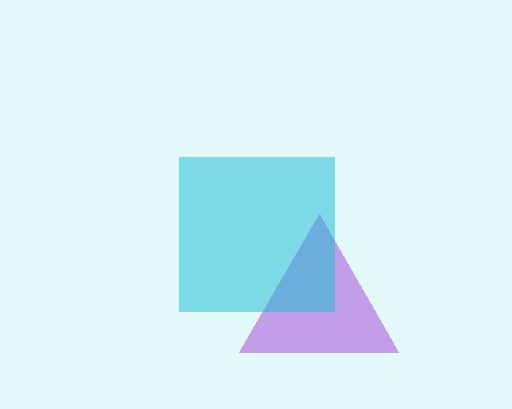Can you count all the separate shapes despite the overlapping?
Yes, there are 2 separate shapes.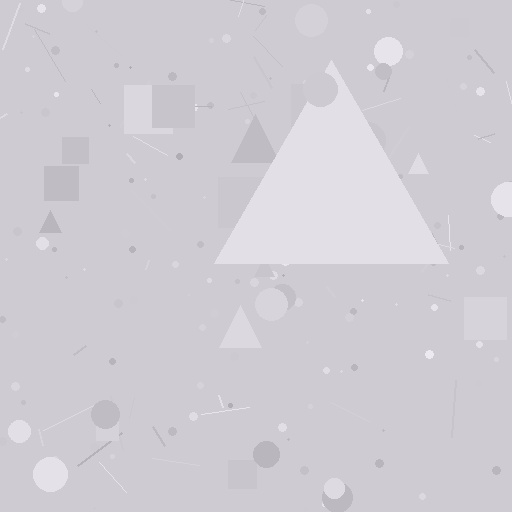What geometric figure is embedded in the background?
A triangle is embedded in the background.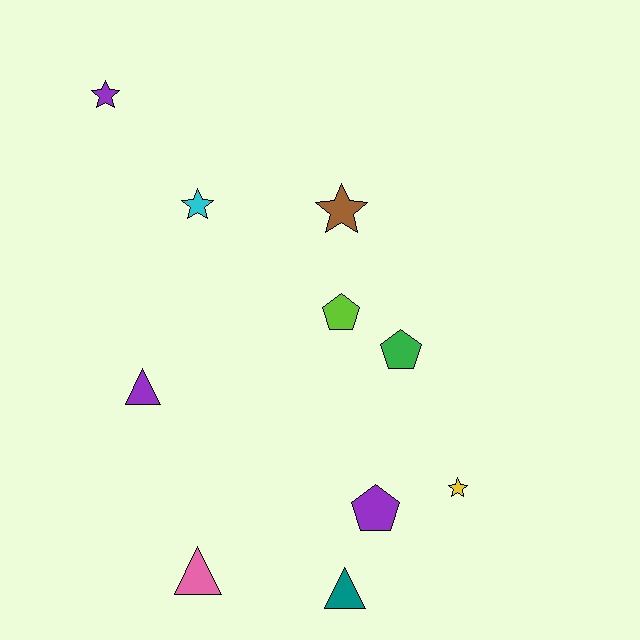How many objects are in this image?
There are 10 objects.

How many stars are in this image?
There are 4 stars.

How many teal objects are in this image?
There is 1 teal object.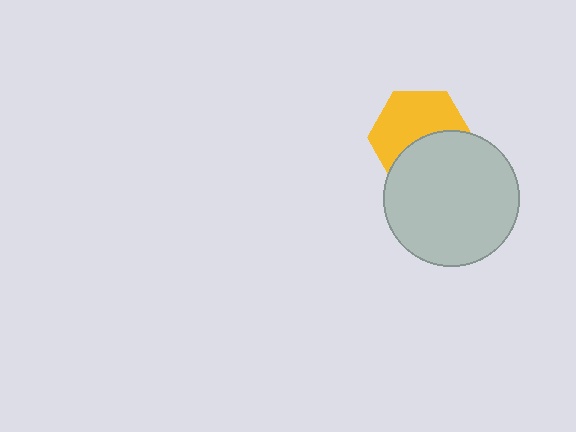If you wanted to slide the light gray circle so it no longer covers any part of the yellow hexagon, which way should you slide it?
Slide it down — that is the most direct way to separate the two shapes.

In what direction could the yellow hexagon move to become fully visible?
The yellow hexagon could move up. That would shift it out from behind the light gray circle entirely.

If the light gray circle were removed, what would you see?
You would see the complete yellow hexagon.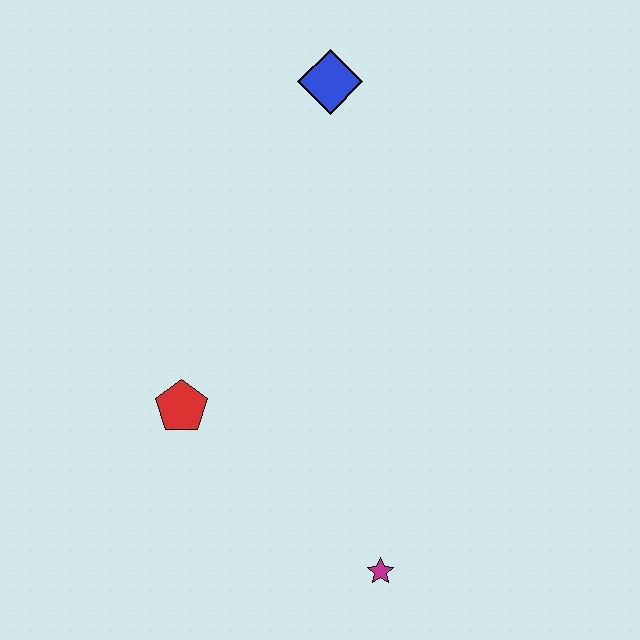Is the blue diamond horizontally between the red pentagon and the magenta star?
Yes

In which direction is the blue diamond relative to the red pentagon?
The blue diamond is above the red pentagon.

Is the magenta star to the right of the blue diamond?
Yes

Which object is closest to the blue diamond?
The red pentagon is closest to the blue diamond.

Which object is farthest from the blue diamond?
The magenta star is farthest from the blue diamond.